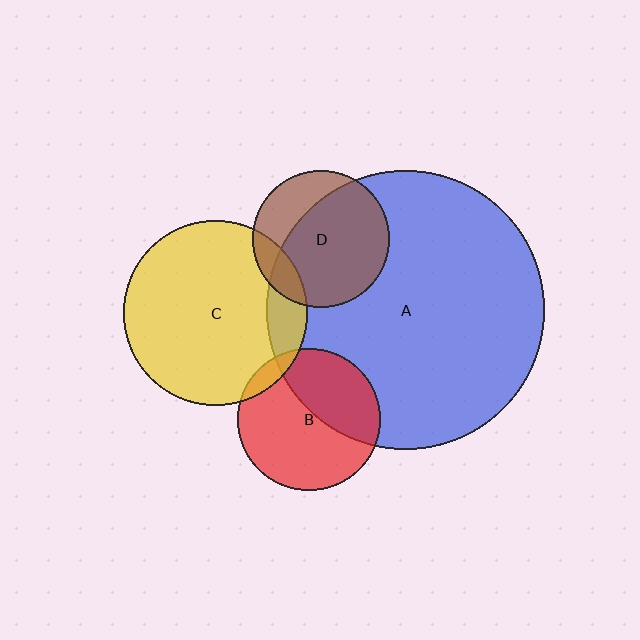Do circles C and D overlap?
Yes.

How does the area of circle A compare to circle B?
Approximately 3.8 times.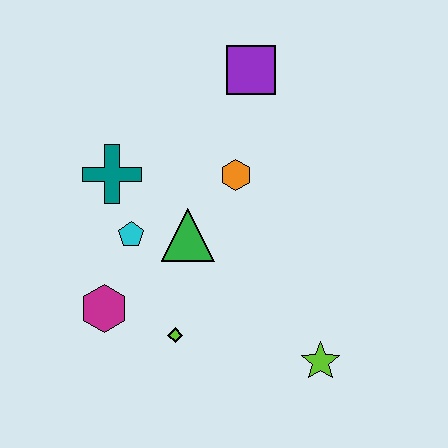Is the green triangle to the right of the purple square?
No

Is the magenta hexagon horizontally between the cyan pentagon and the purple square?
No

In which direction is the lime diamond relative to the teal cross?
The lime diamond is below the teal cross.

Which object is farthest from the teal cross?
The lime star is farthest from the teal cross.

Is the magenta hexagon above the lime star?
Yes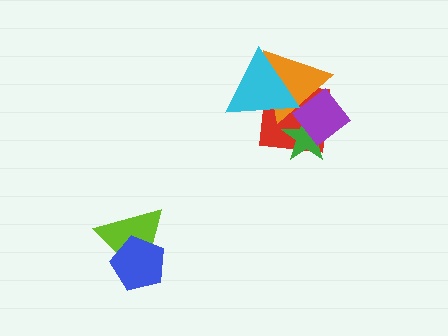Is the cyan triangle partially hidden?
No, no other shape covers it.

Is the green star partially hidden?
Yes, it is partially covered by another shape.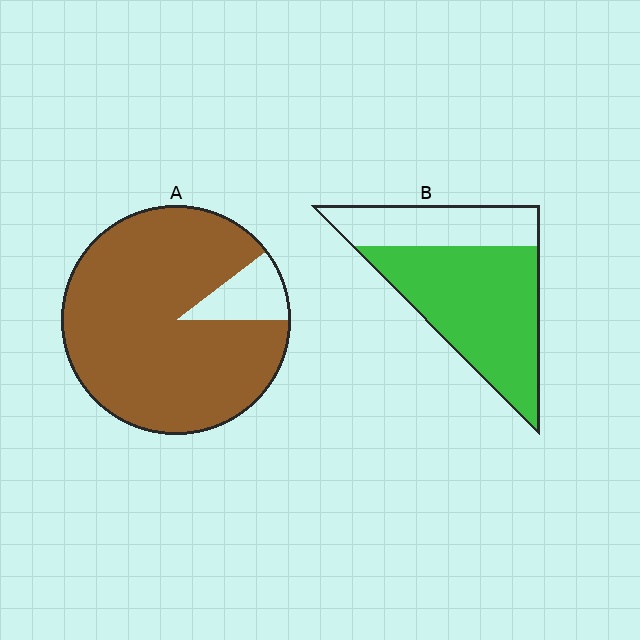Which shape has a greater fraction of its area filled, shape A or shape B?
Shape A.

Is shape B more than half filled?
Yes.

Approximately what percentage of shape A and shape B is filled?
A is approximately 90% and B is approximately 70%.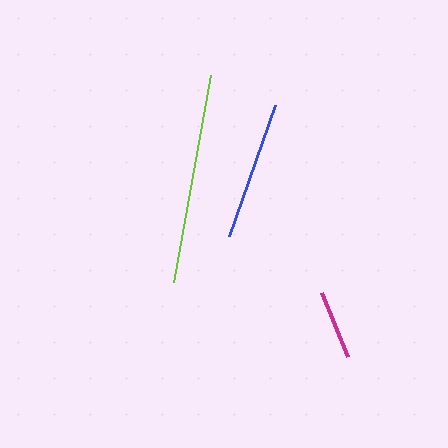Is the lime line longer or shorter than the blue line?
The lime line is longer than the blue line.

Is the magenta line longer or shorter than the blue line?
The blue line is longer than the magenta line.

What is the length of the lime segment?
The lime segment is approximately 210 pixels long.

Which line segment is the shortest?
The magenta line is the shortest at approximately 69 pixels.